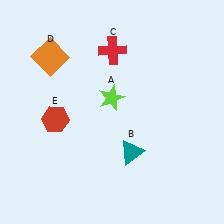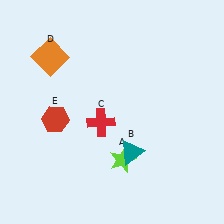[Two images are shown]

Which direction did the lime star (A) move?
The lime star (A) moved down.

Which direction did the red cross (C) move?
The red cross (C) moved down.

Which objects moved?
The objects that moved are: the lime star (A), the red cross (C).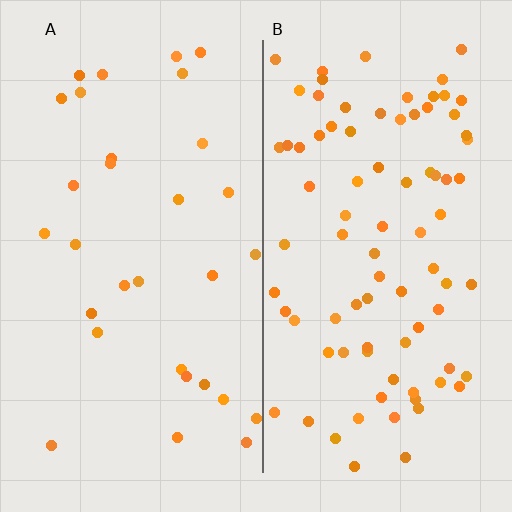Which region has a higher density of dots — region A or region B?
B (the right).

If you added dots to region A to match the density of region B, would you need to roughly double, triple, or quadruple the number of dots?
Approximately triple.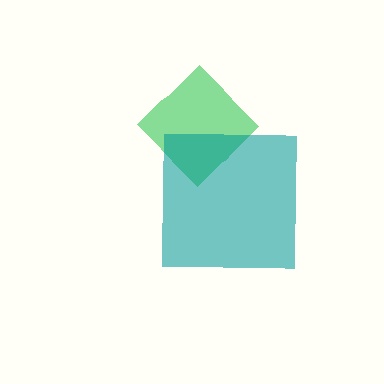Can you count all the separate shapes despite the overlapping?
Yes, there are 2 separate shapes.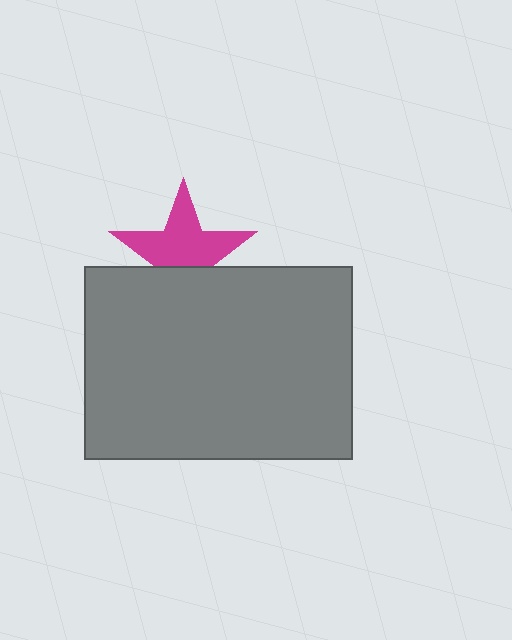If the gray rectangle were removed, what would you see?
You would see the complete magenta star.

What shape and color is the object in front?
The object in front is a gray rectangle.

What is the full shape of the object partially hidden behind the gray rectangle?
The partially hidden object is a magenta star.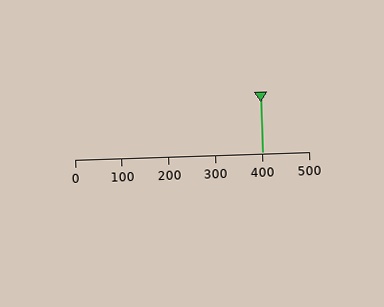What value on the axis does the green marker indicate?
The marker indicates approximately 400.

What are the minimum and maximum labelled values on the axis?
The axis runs from 0 to 500.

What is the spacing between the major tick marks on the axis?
The major ticks are spaced 100 apart.